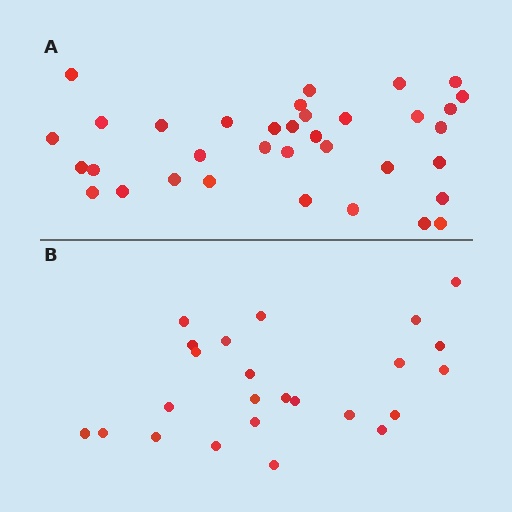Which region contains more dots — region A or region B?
Region A (the top region) has more dots.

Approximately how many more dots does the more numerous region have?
Region A has roughly 12 or so more dots than region B.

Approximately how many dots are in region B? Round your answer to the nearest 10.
About 20 dots. (The exact count is 24, which rounds to 20.)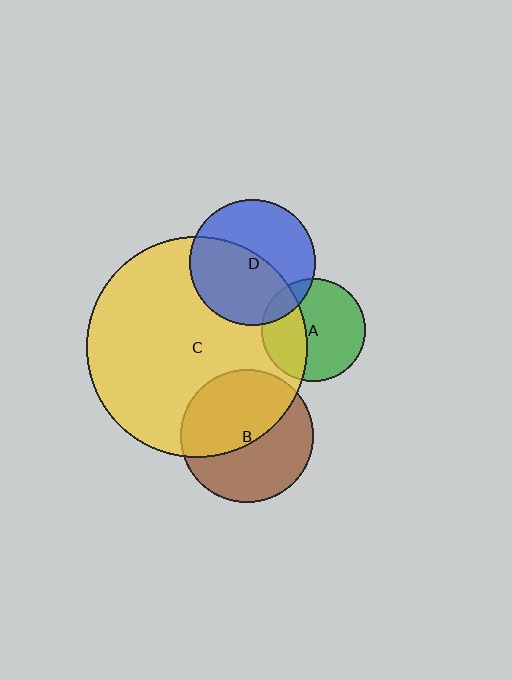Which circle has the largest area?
Circle C (yellow).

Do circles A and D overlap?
Yes.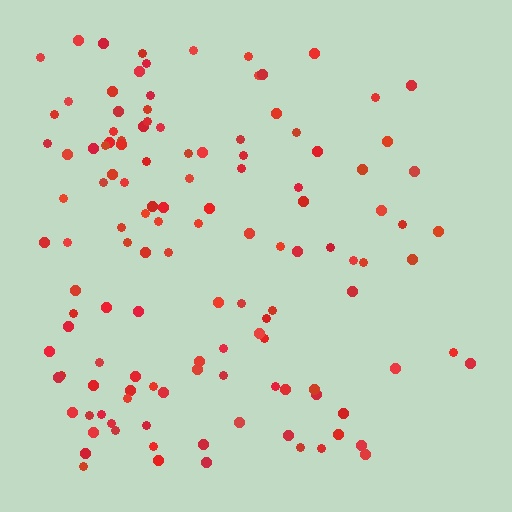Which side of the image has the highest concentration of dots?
The left.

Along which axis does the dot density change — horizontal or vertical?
Horizontal.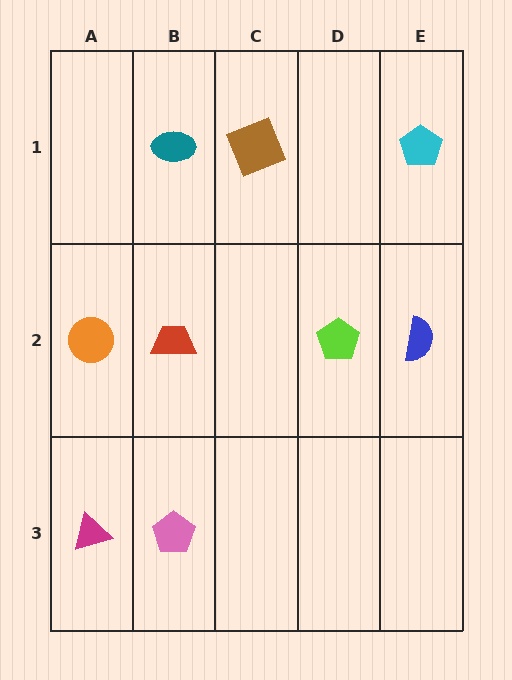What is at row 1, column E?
A cyan pentagon.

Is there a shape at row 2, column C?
No, that cell is empty.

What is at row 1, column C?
A brown square.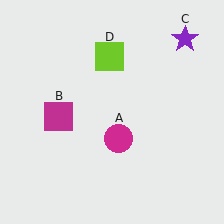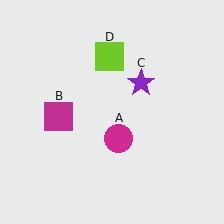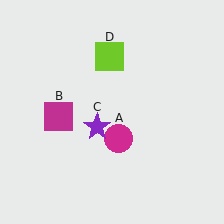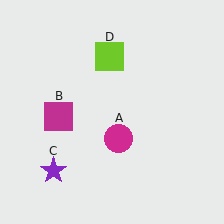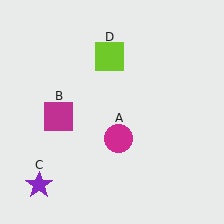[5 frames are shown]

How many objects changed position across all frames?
1 object changed position: purple star (object C).